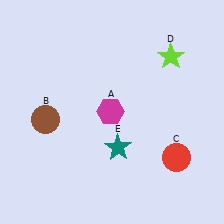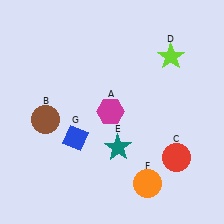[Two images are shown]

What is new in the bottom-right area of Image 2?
An orange circle (F) was added in the bottom-right area of Image 2.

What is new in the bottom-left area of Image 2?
A blue diamond (G) was added in the bottom-left area of Image 2.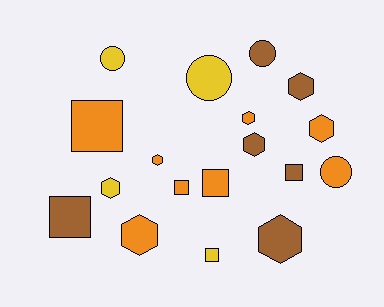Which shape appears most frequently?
Hexagon, with 8 objects.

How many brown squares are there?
There are 2 brown squares.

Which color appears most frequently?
Orange, with 8 objects.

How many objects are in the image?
There are 18 objects.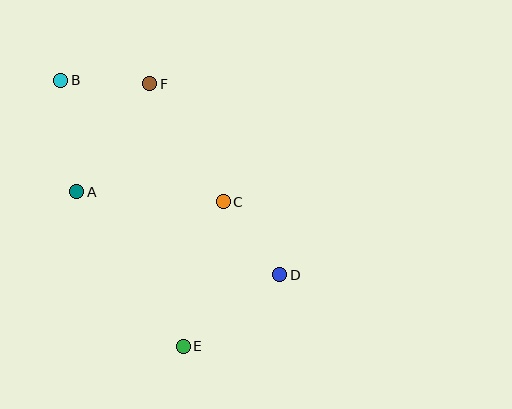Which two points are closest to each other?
Points B and F are closest to each other.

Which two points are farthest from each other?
Points B and D are farthest from each other.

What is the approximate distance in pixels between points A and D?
The distance between A and D is approximately 219 pixels.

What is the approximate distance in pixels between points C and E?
The distance between C and E is approximately 150 pixels.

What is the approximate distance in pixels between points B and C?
The distance between B and C is approximately 203 pixels.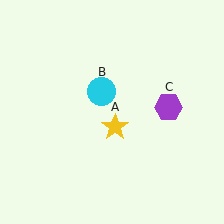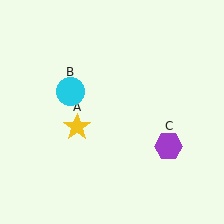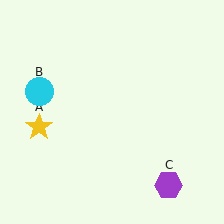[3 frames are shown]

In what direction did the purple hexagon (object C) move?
The purple hexagon (object C) moved down.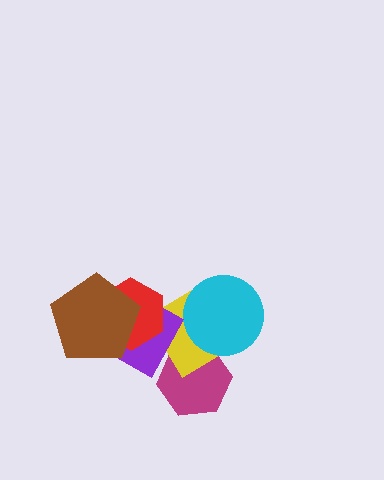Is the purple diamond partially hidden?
Yes, it is partially covered by another shape.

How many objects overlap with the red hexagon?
3 objects overlap with the red hexagon.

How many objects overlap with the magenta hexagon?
2 objects overlap with the magenta hexagon.